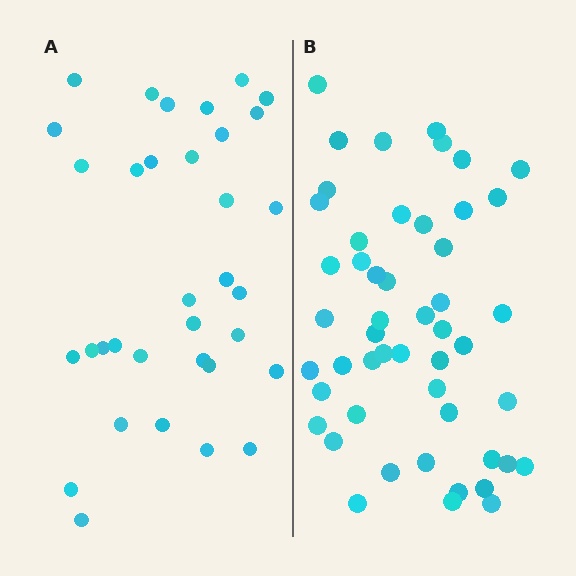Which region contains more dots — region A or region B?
Region B (the right region) has more dots.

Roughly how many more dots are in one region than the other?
Region B has approximately 15 more dots than region A.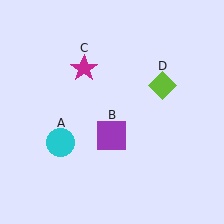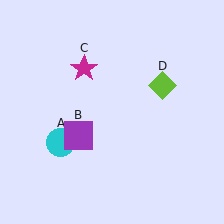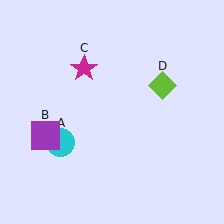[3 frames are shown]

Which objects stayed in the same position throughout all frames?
Cyan circle (object A) and magenta star (object C) and lime diamond (object D) remained stationary.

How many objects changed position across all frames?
1 object changed position: purple square (object B).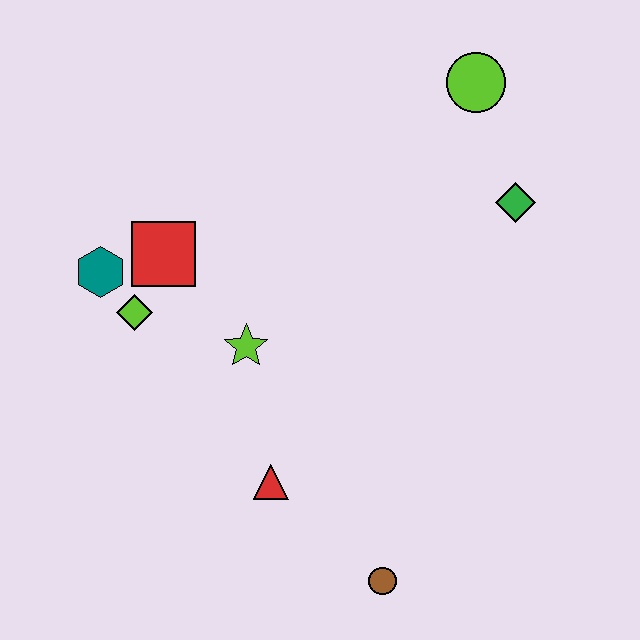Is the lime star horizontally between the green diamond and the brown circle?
No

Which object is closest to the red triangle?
The lime star is closest to the red triangle.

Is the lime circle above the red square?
Yes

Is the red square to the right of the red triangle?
No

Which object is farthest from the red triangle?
The lime circle is farthest from the red triangle.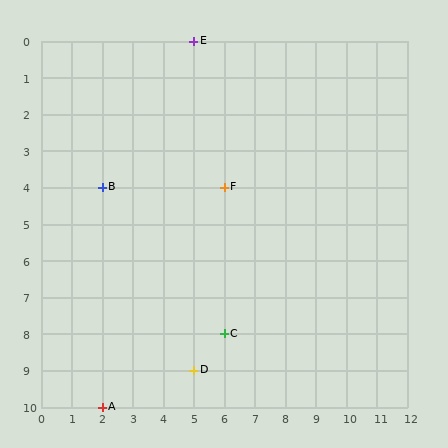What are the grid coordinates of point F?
Point F is at grid coordinates (6, 4).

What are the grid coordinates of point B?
Point B is at grid coordinates (2, 4).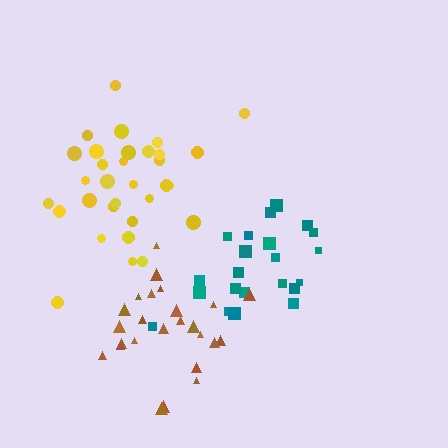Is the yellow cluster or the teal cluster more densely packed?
Teal.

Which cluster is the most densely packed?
Brown.